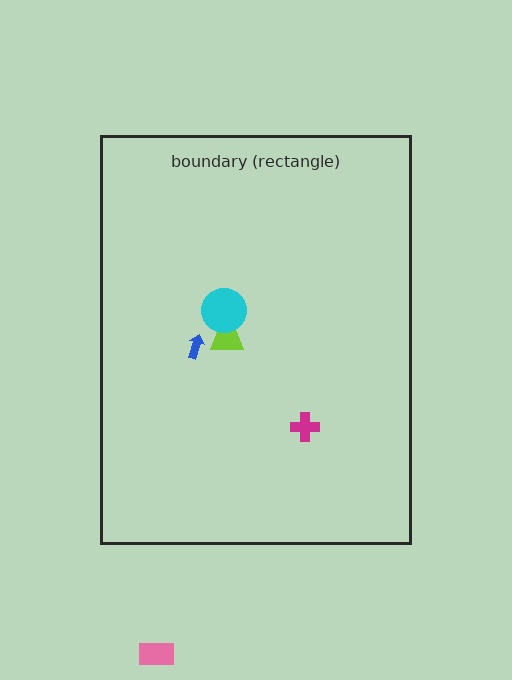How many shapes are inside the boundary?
4 inside, 1 outside.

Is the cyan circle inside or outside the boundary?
Inside.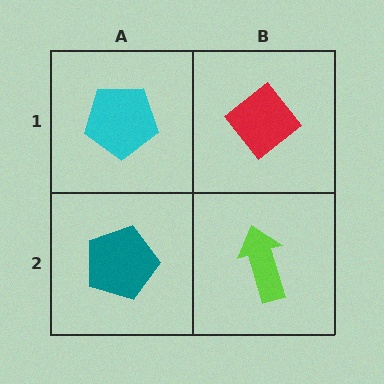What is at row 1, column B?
A red diamond.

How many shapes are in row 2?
2 shapes.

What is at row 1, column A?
A cyan pentagon.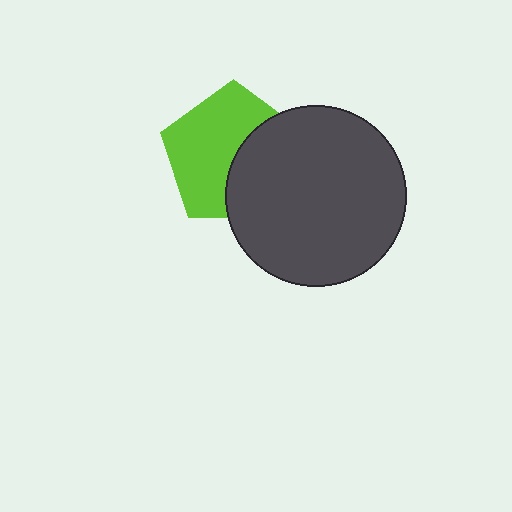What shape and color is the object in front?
The object in front is a dark gray circle.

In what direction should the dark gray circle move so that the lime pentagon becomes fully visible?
The dark gray circle should move right. That is the shortest direction to clear the overlap and leave the lime pentagon fully visible.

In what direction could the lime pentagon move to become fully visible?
The lime pentagon could move left. That would shift it out from behind the dark gray circle entirely.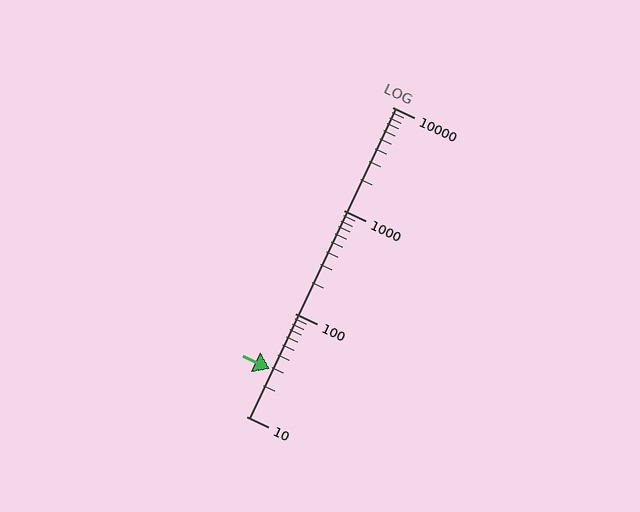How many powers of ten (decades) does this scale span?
The scale spans 3 decades, from 10 to 10000.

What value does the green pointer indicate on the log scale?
The pointer indicates approximately 29.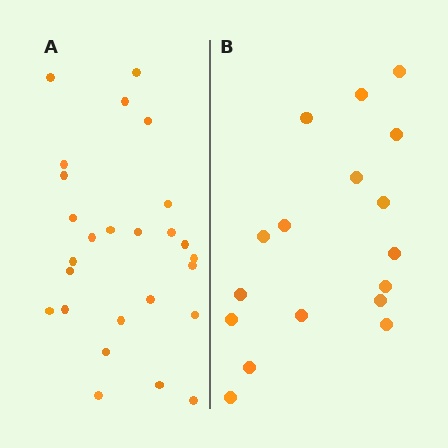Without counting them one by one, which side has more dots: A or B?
Region A (the left region) has more dots.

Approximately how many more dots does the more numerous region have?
Region A has roughly 8 or so more dots than region B.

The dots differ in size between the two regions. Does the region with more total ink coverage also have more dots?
No. Region B has more total ink coverage because its dots are larger, but region A actually contains more individual dots. Total area can be misleading — the number of items is what matters here.